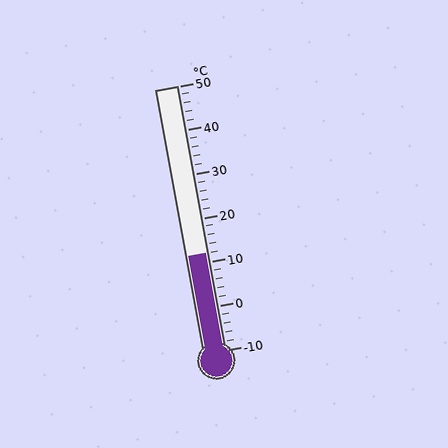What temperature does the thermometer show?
The thermometer shows approximately 12°C.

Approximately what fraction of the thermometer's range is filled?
The thermometer is filled to approximately 35% of its range.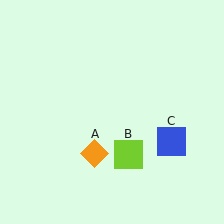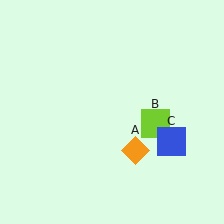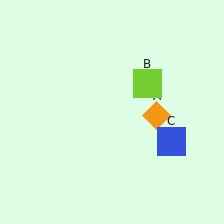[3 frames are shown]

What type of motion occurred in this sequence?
The orange diamond (object A), lime square (object B) rotated counterclockwise around the center of the scene.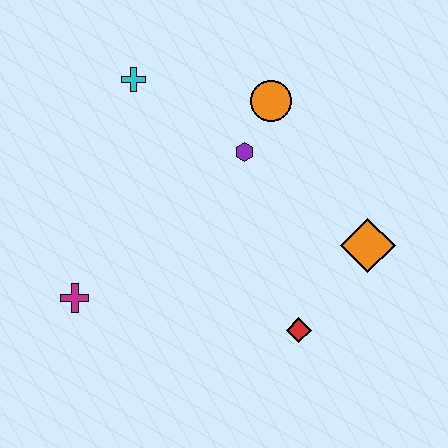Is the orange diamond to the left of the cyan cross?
No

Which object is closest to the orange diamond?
The red diamond is closest to the orange diamond.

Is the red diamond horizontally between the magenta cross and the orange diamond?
Yes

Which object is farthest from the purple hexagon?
The magenta cross is farthest from the purple hexagon.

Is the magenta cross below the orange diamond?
Yes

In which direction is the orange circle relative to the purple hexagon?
The orange circle is above the purple hexagon.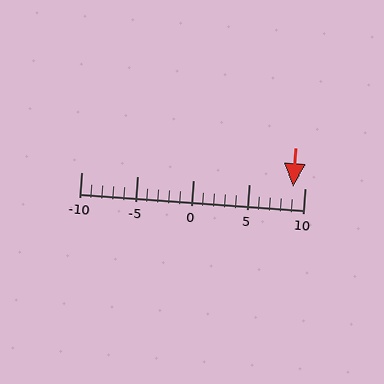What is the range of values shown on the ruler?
The ruler shows values from -10 to 10.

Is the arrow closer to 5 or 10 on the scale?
The arrow is closer to 10.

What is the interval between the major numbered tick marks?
The major tick marks are spaced 5 units apart.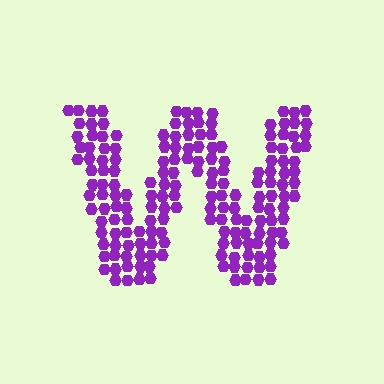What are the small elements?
The small elements are hexagons.